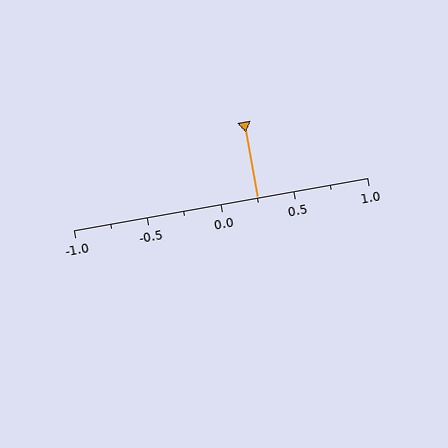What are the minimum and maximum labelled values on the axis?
The axis runs from -1.0 to 1.0.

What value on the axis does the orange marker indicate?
The marker indicates approximately 0.25.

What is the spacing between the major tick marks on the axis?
The major ticks are spaced 0.5 apart.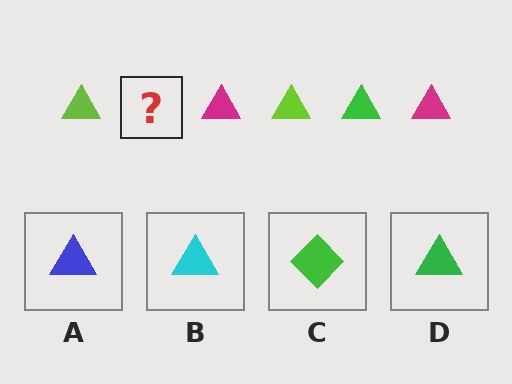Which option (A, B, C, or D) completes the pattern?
D.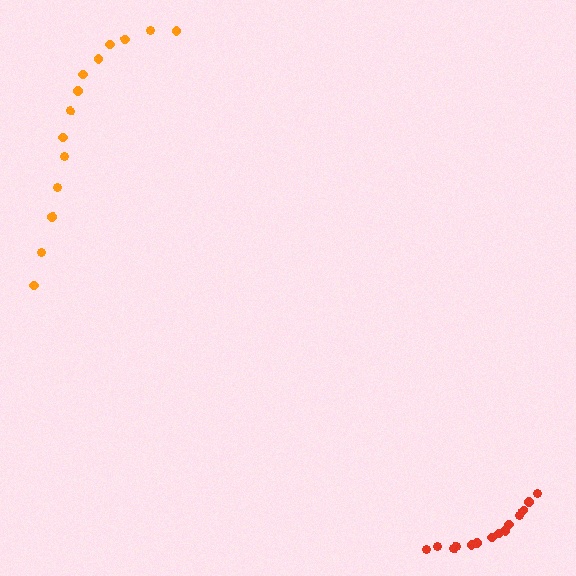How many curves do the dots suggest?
There are 2 distinct paths.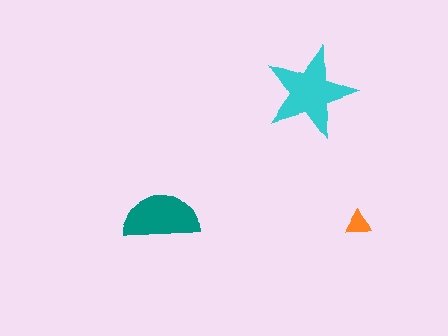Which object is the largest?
The cyan star.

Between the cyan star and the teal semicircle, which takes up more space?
The cyan star.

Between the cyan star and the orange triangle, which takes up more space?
The cyan star.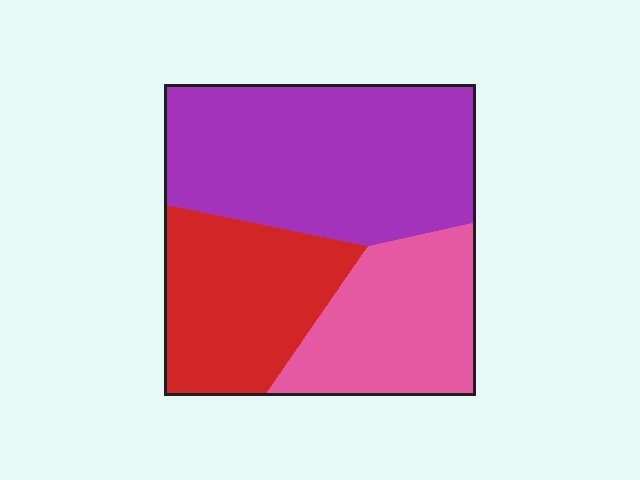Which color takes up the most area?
Purple, at roughly 45%.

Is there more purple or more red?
Purple.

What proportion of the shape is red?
Red takes up between a sixth and a third of the shape.